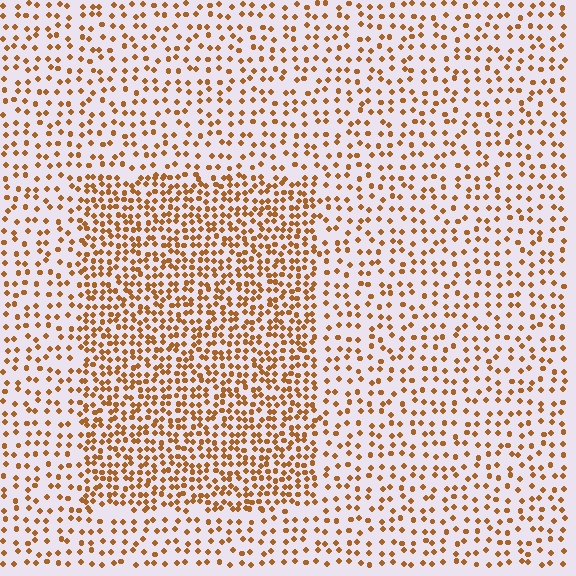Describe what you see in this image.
The image contains small brown elements arranged at two different densities. A rectangle-shaped region is visible where the elements are more densely packed than the surrounding area.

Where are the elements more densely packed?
The elements are more densely packed inside the rectangle boundary.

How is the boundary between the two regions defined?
The boundary is defined by a change in element density (approximately 2.0x ratio). All elements are the same color, size, and shape.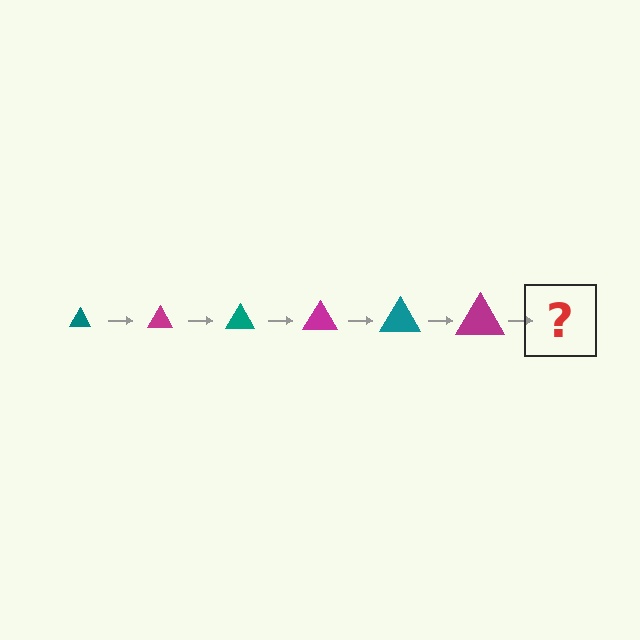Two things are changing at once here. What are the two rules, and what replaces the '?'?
The two rules are that the triangle grows larger each step and the color cycles through teal and magenta. The '?' should be a teal triangle, larger than the previous one.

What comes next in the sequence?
The next element should be a teal triangle, larger than the previous one.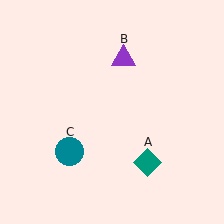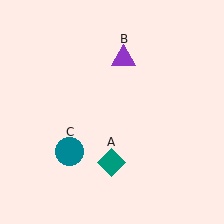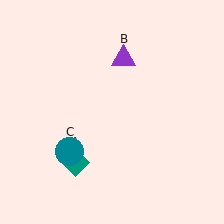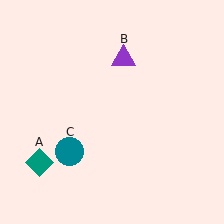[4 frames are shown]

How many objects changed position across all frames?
1 object changed position: teal diamond (object A).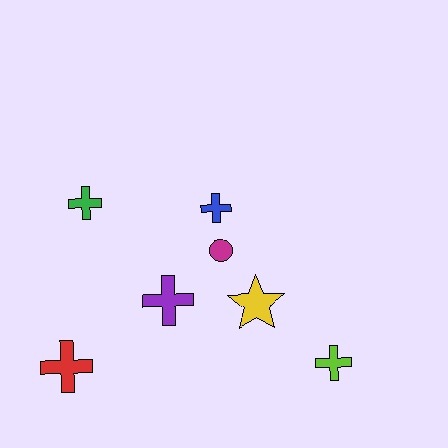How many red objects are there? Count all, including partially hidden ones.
There is 1 red object.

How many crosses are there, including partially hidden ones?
There are 5 crosses.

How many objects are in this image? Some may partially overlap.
There are 7 objects.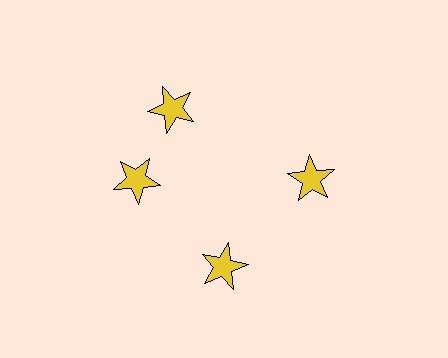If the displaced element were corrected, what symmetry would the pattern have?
It would have 4-fold rotational symmetry — the pattern would map onto itself every 90 degrees.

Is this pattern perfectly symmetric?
No. The 4 yellow stars are arranged in a ring, but one element near the 12 o'clock position is rotated out of alignment along the ring, breaking the 4-fold rotational symmetry.